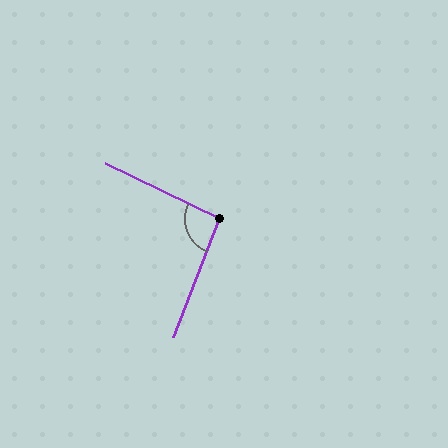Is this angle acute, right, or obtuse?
It is approximately a right angle.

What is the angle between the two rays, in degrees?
Approximately 95 degrees.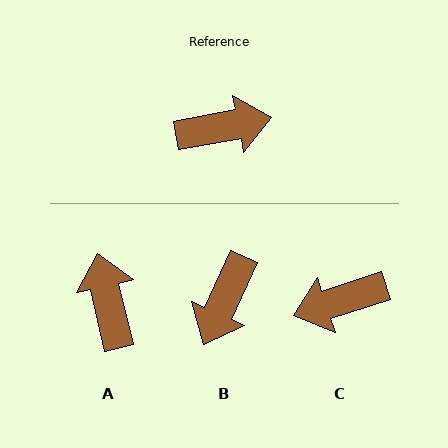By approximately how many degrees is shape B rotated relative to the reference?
Approximately 125 degrees clockwise.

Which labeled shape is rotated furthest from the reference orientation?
C, about 173 degrees away.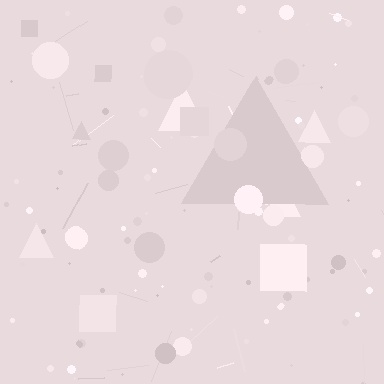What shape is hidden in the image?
A triangle is hidden in the image.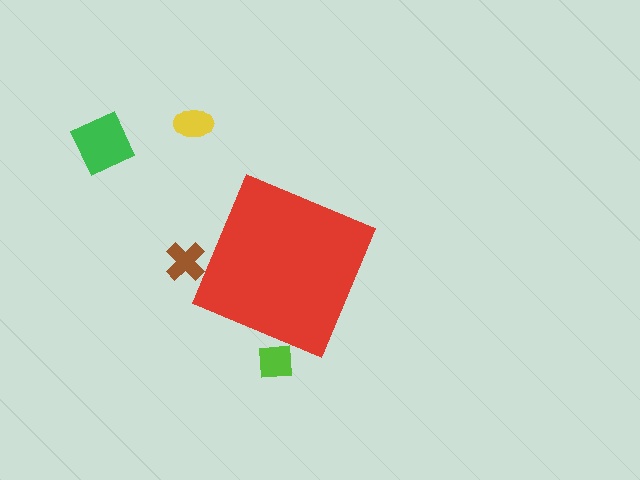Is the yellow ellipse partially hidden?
No, the yellow ellipse is fully visible.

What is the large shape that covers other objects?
A red diamond.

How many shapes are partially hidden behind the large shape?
2 shapes are partially hidden.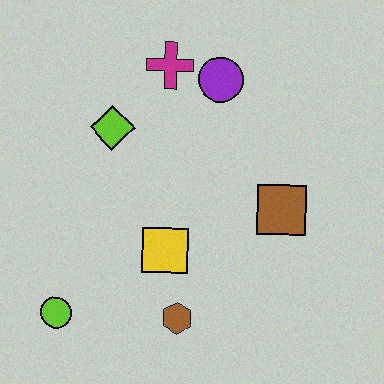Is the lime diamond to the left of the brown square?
Yes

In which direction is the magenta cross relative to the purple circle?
The magenta cross is to the left of the purple circle.